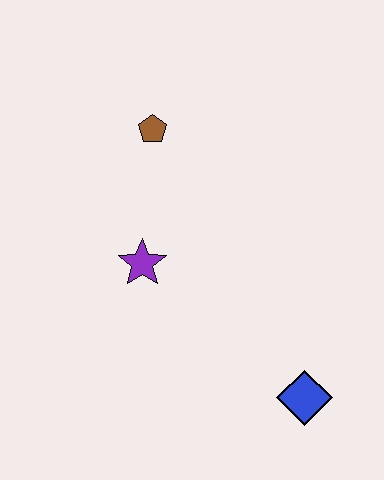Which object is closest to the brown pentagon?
The purple star is closest to the brown pentagon.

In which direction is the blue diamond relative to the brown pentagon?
The blue diamond is below the brown pentagon.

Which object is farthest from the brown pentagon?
The blue diamond is farthest from the brown pentagon.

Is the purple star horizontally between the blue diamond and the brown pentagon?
No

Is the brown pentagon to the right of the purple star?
Yes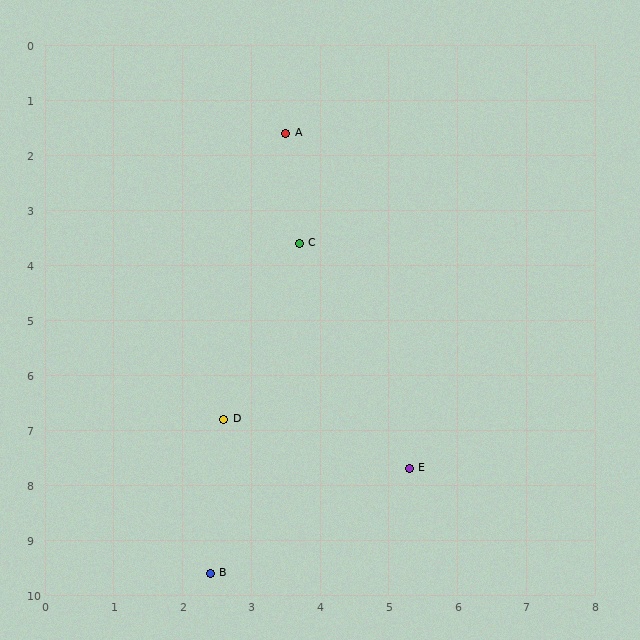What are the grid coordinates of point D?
Point D is at approximately (2.6, 6.8).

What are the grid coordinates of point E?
Point E is at approximately (5.3, 7.7).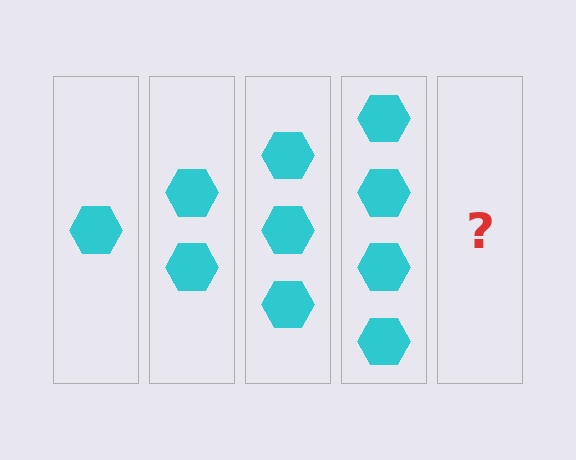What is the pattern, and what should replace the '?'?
The pattern is that each step adds one more hexagon. The '?' should be 5 hexagons.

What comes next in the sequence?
The next element should be 5 hexagons.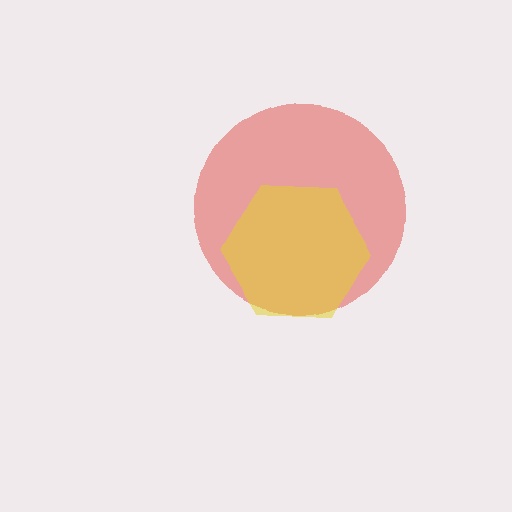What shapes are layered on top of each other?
The layered shapes are: a red circle, a yellow hexagon.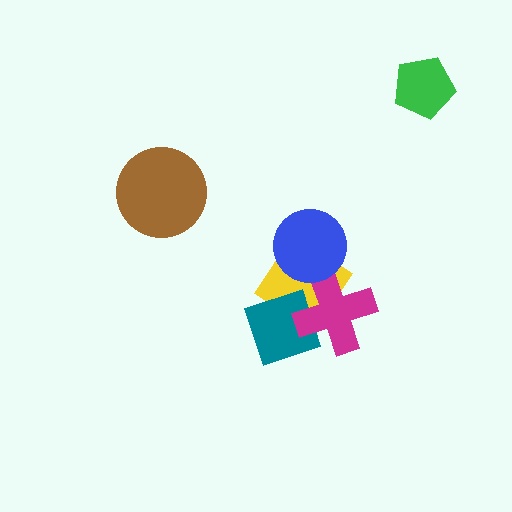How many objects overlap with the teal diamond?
2 objects overlap with the teal diamond.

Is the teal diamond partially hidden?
Yes, it is partially covered by another shape.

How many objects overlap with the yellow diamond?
3 objects overlap with the yellow diamond.